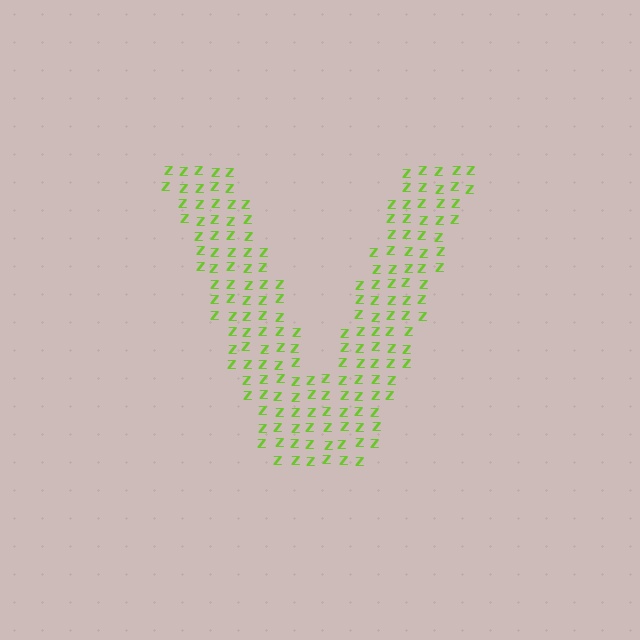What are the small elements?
The small elements are letter Z's.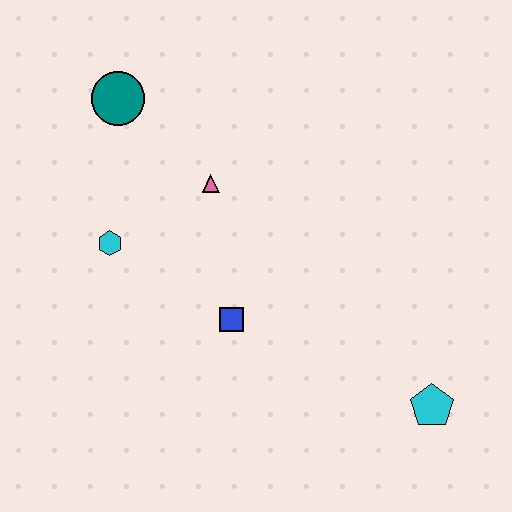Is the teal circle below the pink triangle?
No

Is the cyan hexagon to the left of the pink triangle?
Yes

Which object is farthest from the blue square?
The teal circle is farthest from the blue square.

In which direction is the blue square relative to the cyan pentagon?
The blue square is to the left of the cyan pentagon.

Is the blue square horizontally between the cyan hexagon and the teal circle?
No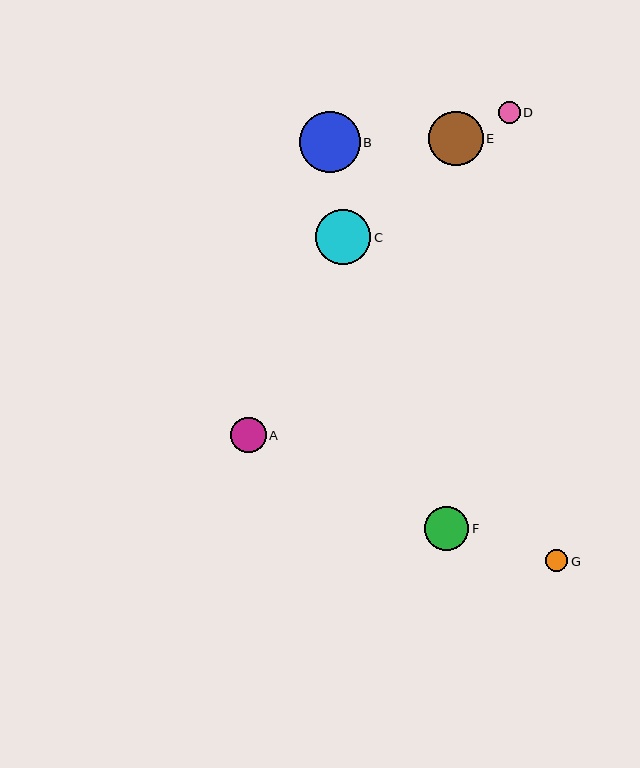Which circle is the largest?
Circle B is the largest with a size of approximately 61 pixels.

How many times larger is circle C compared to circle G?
Circle C is approximately 2.5 times the size of circle G.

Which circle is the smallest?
Circle D is the smallest with a size of approximately 22 pixels.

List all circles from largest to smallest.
From largest to smallest: B, C, E, F, A, G, D.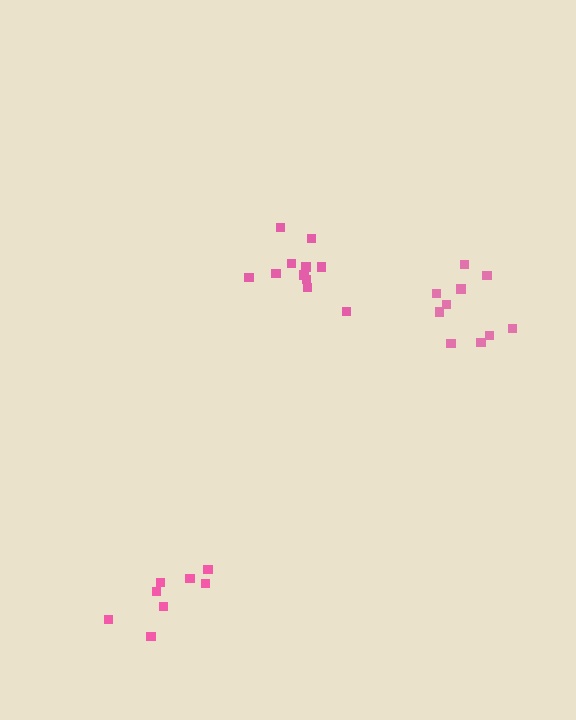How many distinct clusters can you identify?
There are 3 distinct clusters.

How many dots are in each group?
Group 1: 11 dots, Group 2: 8 dots, Group 3: 10 dots (29 total).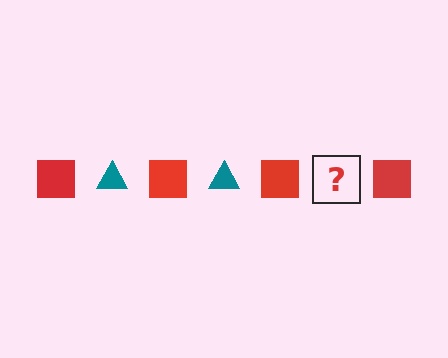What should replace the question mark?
The question mark should be replaced with a teal triangle.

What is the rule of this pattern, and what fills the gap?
The rule is that the pattern alternates between red square and teal triangle. The gap should be filled with a teal triangle.